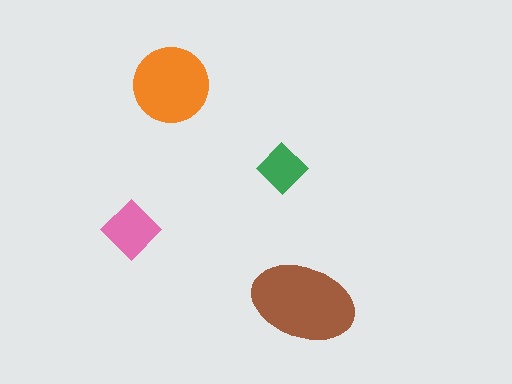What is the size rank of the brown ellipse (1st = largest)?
1st.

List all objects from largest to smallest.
The brown ellipse, the orange circle, the pink diamond, the green diamond.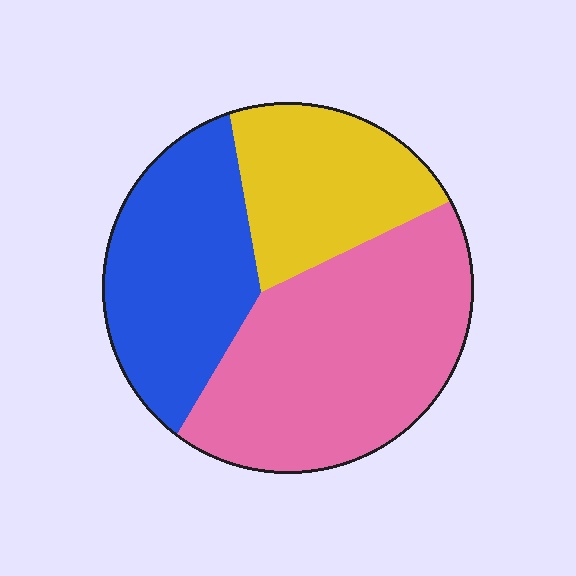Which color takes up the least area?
Yellow, at roughly 25%.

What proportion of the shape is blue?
Blue takes up about one third (1/3) of the shape.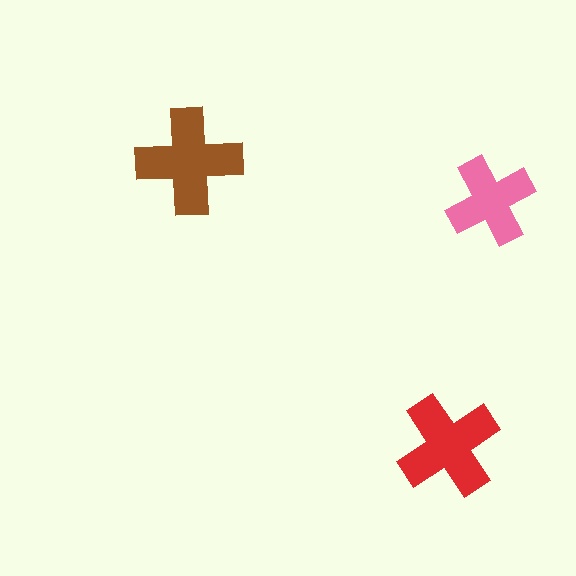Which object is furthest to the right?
The pink cross is rightmost.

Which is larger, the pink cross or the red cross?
The red one.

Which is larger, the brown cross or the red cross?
The brown one.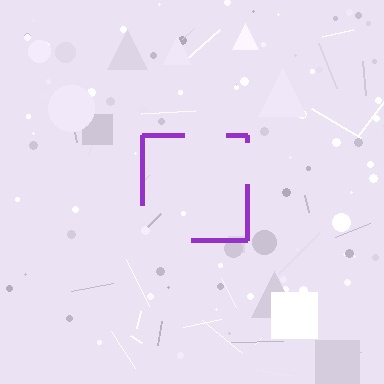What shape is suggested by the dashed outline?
The dashed outline suggests a square.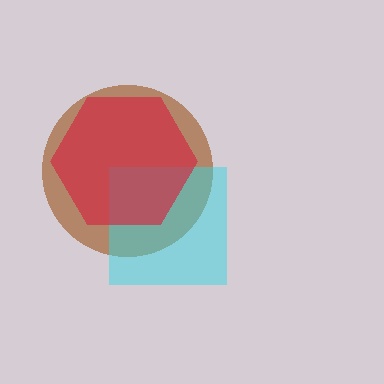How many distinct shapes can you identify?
There are 3 distinct shapes: a brown circle, a cyan square, a red hexagon.